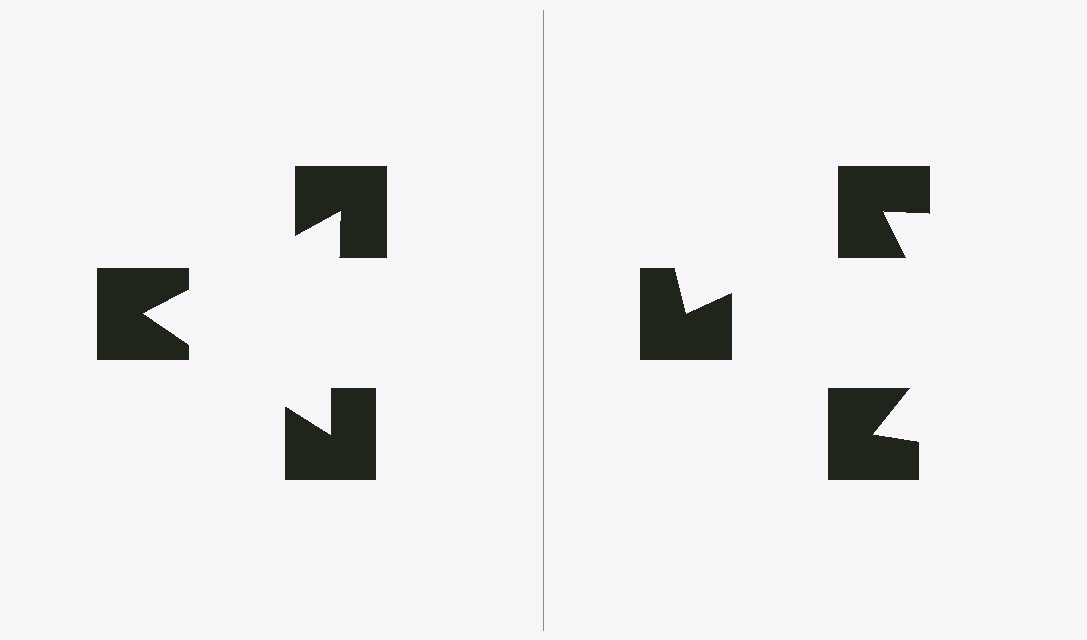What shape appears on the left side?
An illusory triangle.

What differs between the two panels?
The notched squares are positioned identically on both sides; only the wedge orientations differ. On the left they align to a triangle; on the right they are misaligned.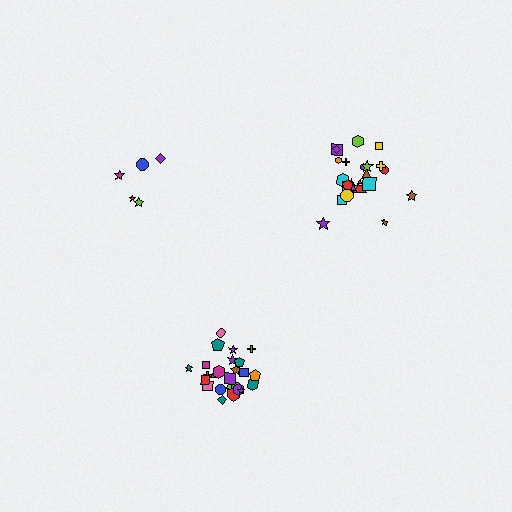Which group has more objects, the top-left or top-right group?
The top-right group.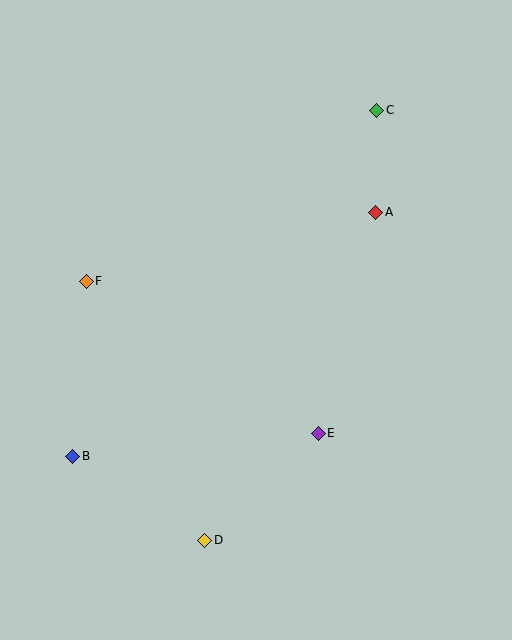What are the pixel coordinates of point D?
Point D is at (205, 540).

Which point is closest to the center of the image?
Point E at (318, 433) is closest to the center.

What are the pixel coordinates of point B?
Point B is at (73, 456).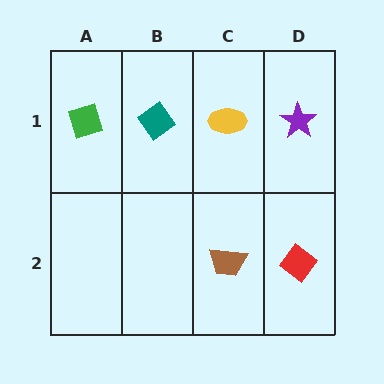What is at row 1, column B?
A teal diamond.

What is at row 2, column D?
A red diamond.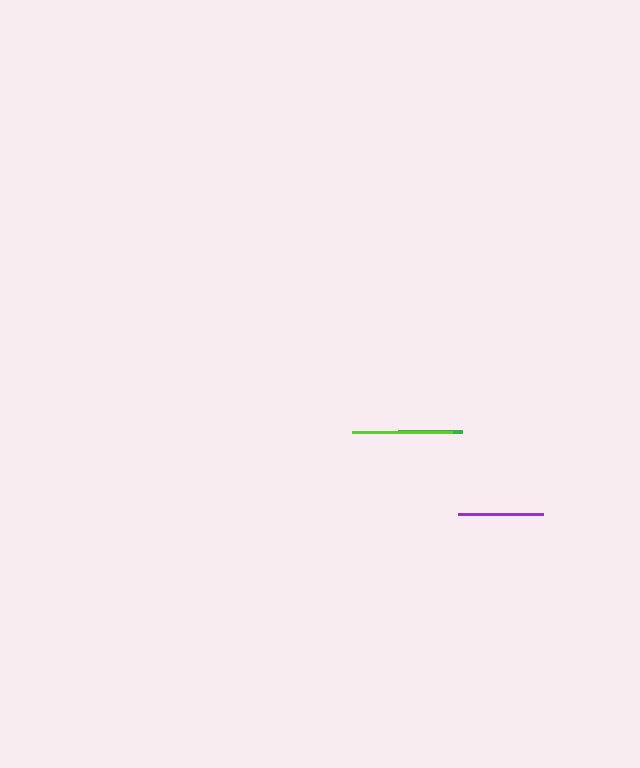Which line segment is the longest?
The lime line is the longest at approximately 100 pixels.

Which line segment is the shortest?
The green line is the shortest at approximately 64 pixels.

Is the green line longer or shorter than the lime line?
The lime line is longer than the green line.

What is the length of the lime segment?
The lime segment is approximately 100 pixels long.